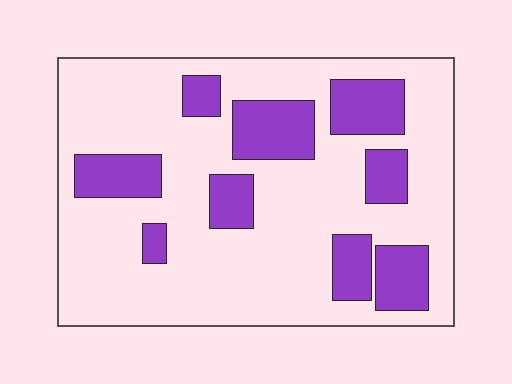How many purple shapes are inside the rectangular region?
9.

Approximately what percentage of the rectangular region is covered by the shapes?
Approximately 25%.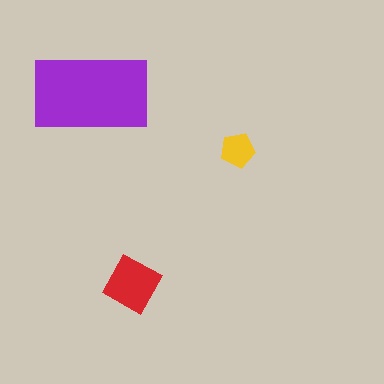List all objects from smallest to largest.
The yellow pentagon, the red diamond, the purple rectangle.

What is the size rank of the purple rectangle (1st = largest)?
1st.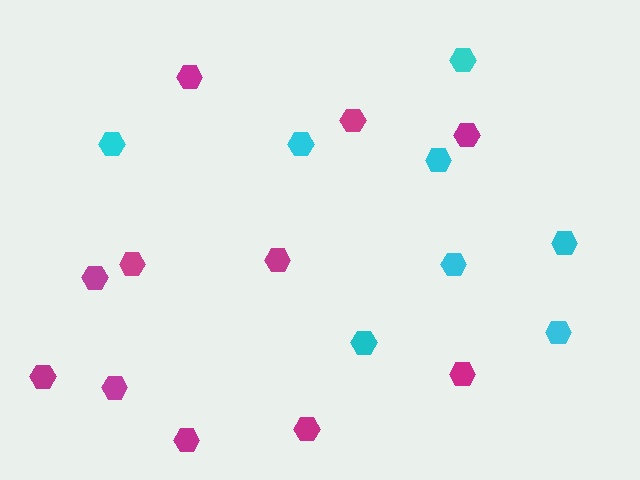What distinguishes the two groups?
There are 2 groups: one group of magenta hexagons (11) and one group of cyan hexagons (8).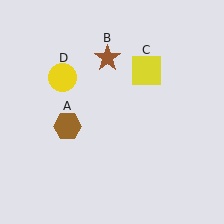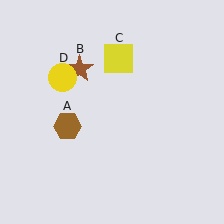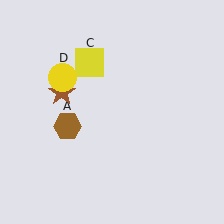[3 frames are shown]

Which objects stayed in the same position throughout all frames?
Brown hexagon (object A) and yellow circle (object D) remained stationary.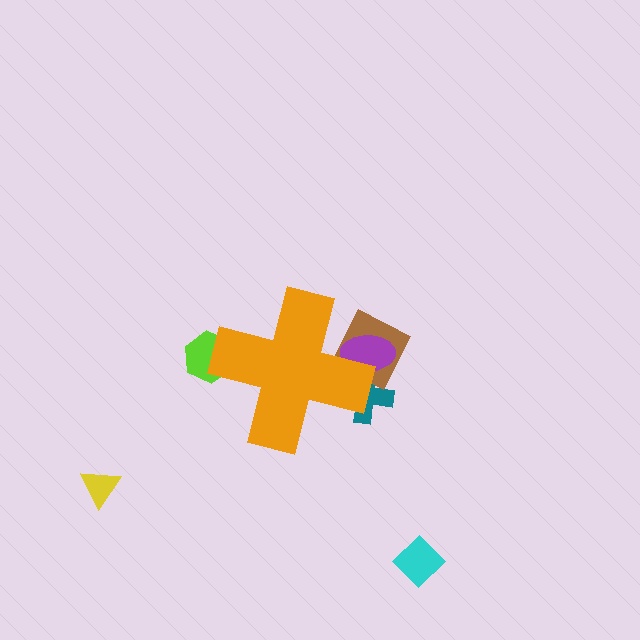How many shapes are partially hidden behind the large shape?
4 shapes are partially hidden.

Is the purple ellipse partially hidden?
Yes, the purple ellipse is partially hidden behind the orange cross.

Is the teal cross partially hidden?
Yes, the teal cross is partially hidden behind the orange cross.